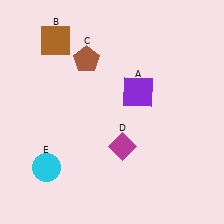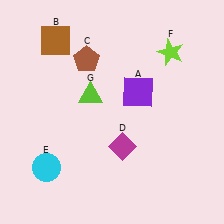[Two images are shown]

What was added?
A lime star (F), a lime triangle (G) were added in Image 2.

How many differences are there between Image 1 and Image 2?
There are 2 differences between the two images.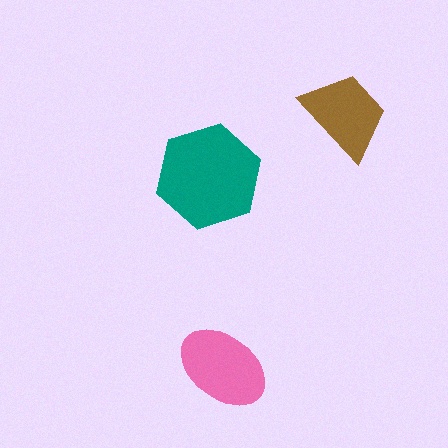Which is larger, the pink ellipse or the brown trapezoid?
The pink ellipse.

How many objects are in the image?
There are 3 objects in the image.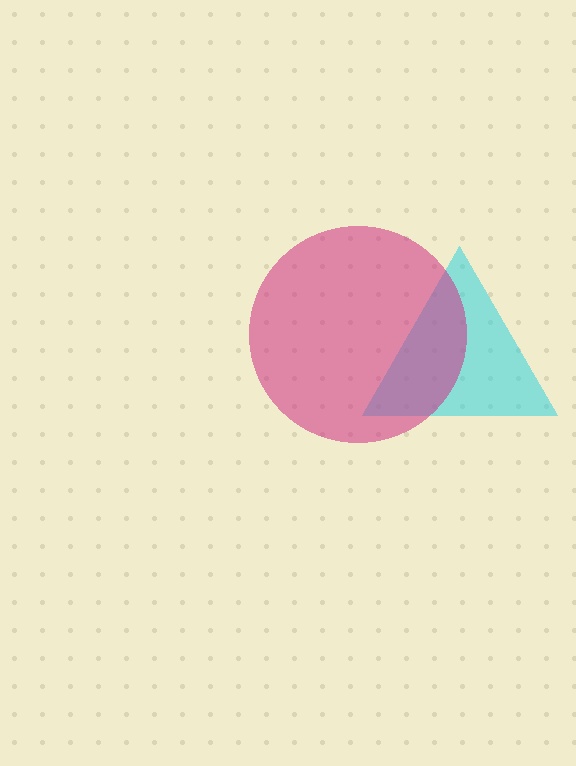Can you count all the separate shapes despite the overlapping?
Yes, there are 2 separate shapes.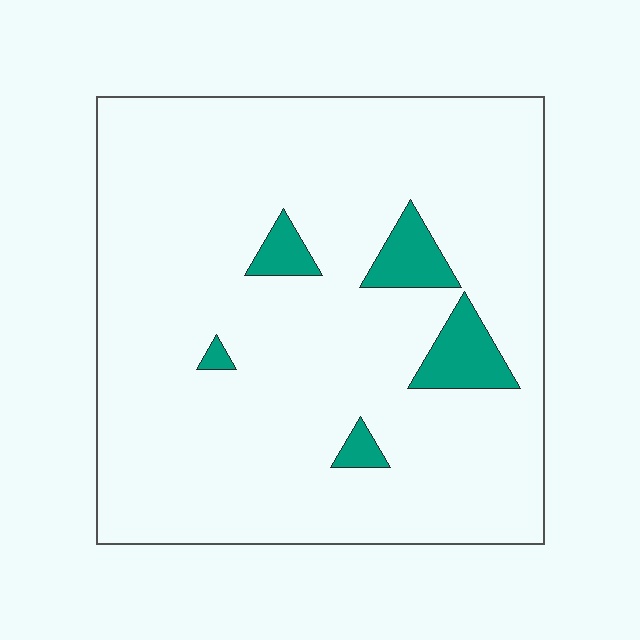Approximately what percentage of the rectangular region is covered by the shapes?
Approximately 10%.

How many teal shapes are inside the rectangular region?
5.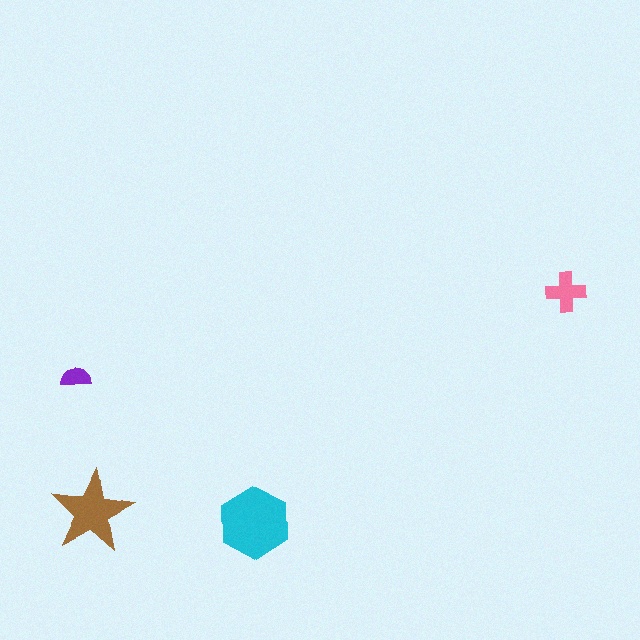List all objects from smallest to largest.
The purple semicircle, the pink cross, the brown star, the cyan hexagon.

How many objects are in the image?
There are 4 objects in the image.